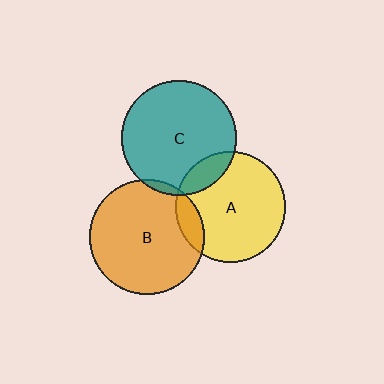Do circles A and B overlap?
Yes.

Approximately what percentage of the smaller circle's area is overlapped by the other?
Approximately 10%.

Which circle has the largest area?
Circle C (teal).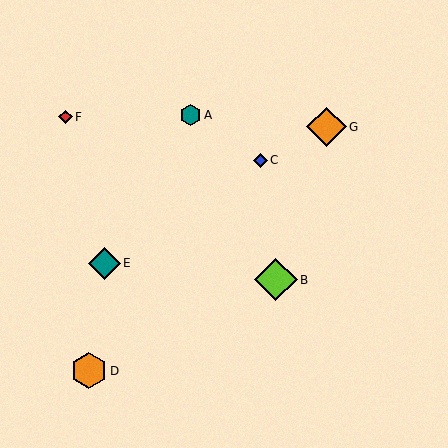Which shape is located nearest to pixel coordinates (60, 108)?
The red diamond (labeled F) at (65, 117) is nearest to that location.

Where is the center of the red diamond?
The center of the red diamond is at (65, 117).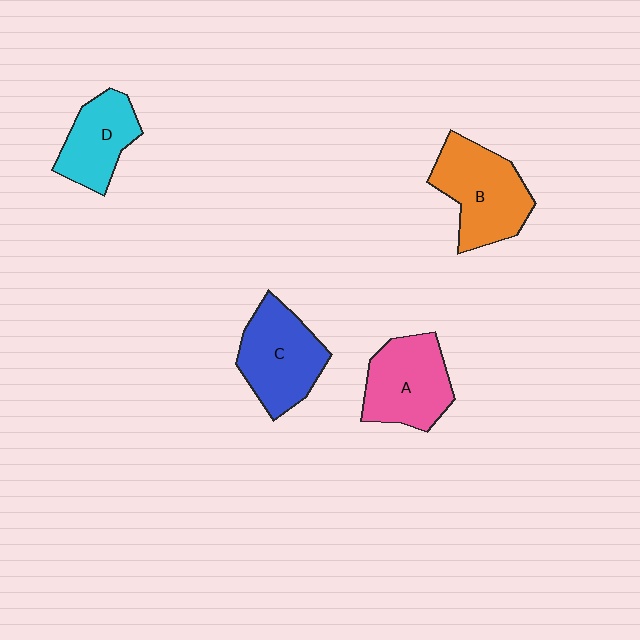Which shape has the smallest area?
Shape D (cyan).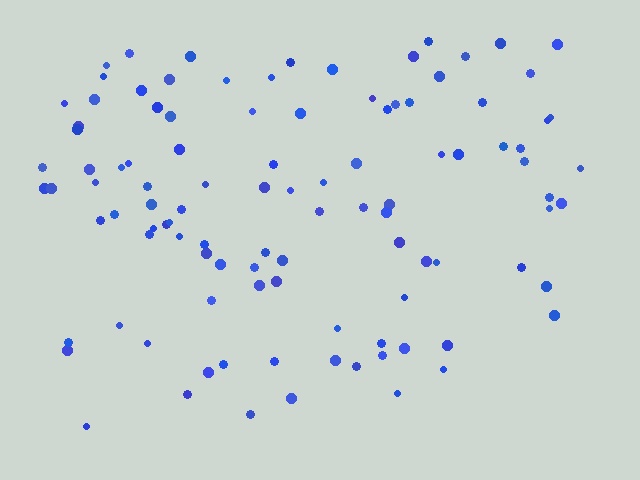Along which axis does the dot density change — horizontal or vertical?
Vertical.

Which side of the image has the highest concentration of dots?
The top.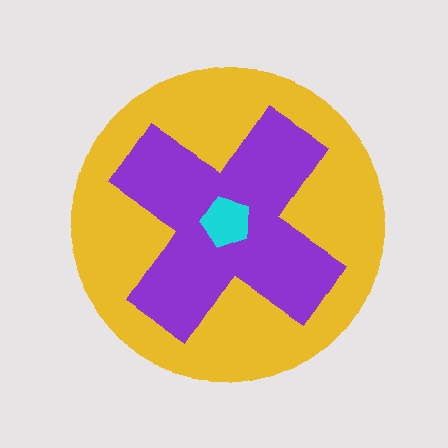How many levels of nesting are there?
3.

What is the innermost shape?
The cyan pentagon.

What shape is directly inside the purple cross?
The cyan pentagon.